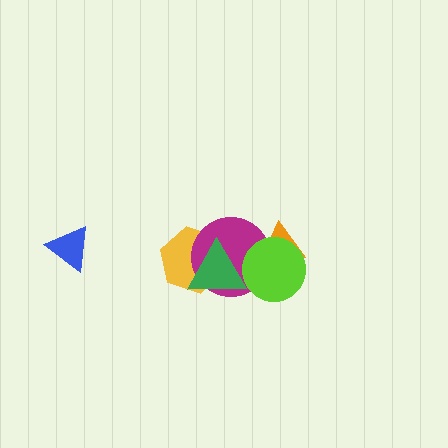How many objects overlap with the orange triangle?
2 objects overlap with the orange triangle.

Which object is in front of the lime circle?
The green triangle is in front of the lime circle.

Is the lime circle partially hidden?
Yes, it is partially covered by another shape.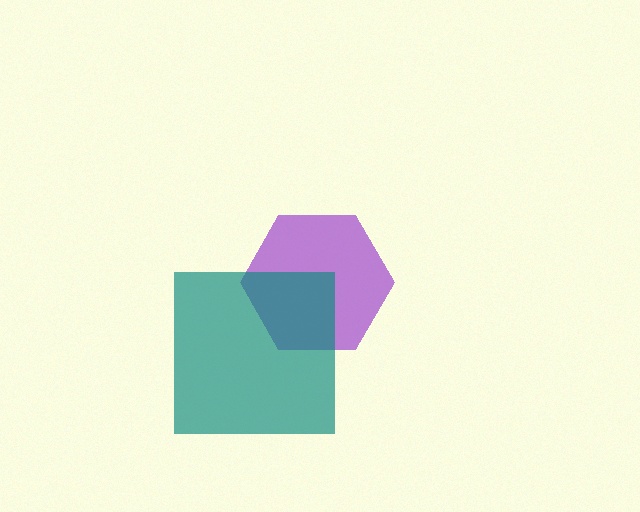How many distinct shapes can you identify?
There are 2 distinct shapes: a purple hexagon, a teal square.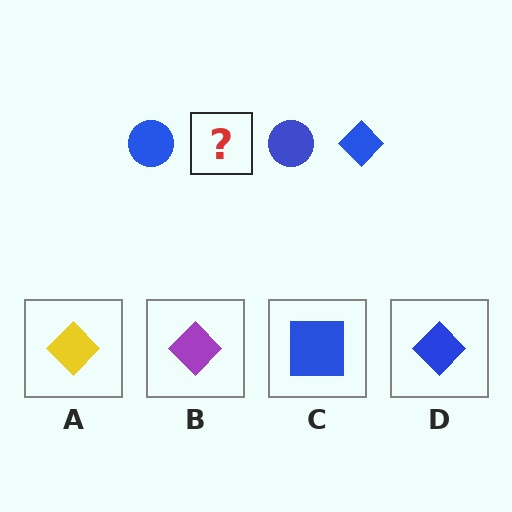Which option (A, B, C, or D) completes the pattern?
D.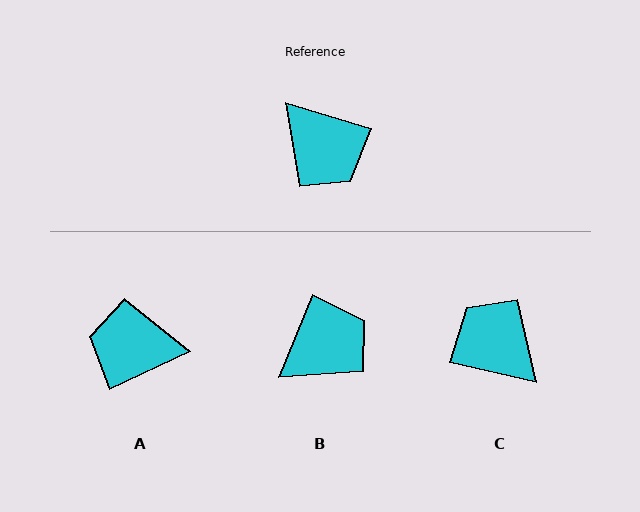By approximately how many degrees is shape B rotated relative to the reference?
Approximately 84 degrees counter-clockwise.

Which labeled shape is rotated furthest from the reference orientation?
C, about 176 degrees away.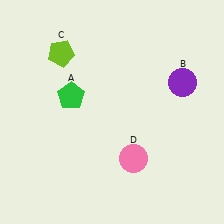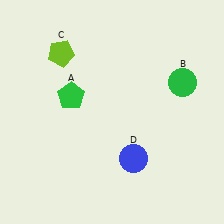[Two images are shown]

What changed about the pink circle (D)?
In Image 1, D is pink. In Image 2, it changed to blue.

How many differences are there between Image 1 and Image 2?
There are 2 differences between the two images.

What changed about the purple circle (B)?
In Image 1, B is purple. In Image 2, it changed to green.